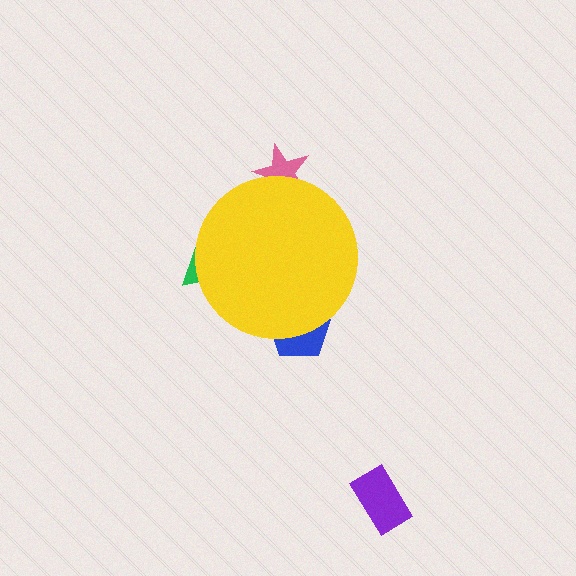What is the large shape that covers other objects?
A yellow circle.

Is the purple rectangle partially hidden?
No, the purple rectangle is fully visible.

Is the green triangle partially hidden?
Yes, the green triangle is partially hidden behind the yellow circle.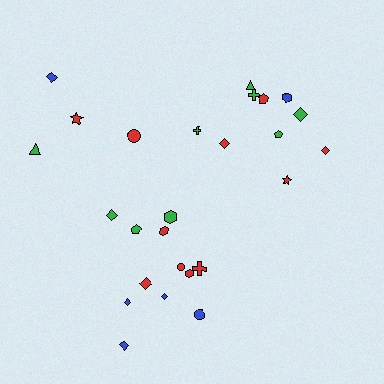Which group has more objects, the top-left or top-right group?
The top-right group.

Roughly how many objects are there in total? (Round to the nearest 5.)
Roughly 25 objects in total.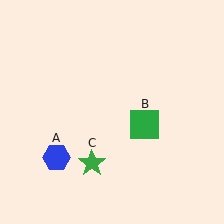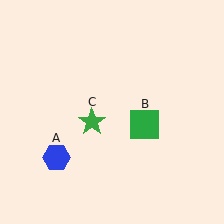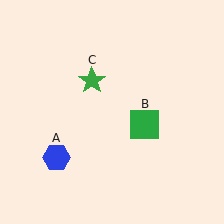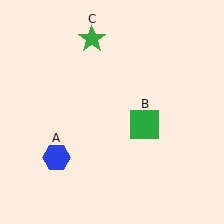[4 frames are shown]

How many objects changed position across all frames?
1 object changed position: green star (object C).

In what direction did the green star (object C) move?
The green star (object C) moved up.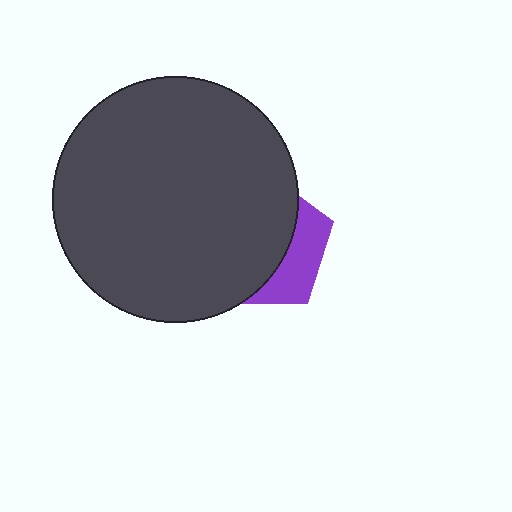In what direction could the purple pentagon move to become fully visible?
The purple pentagon could move right. That would shift it out from behind the dark gray circle entirely.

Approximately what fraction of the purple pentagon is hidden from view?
Roughly 69% of the purple pentagon is hidden behind the dark gray circle.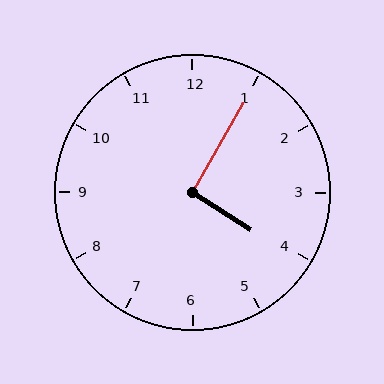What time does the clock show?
4:05.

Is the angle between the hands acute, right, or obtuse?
It is right.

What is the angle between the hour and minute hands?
Approximately 92 degrees.